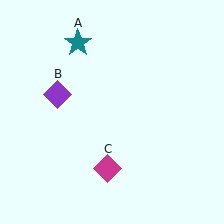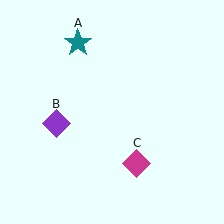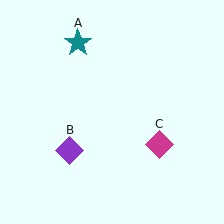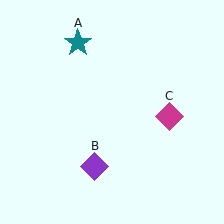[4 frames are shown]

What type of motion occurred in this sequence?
The purple diamond (object B), magenta diamond (object C) rotated counterclockwise around the center of the scene.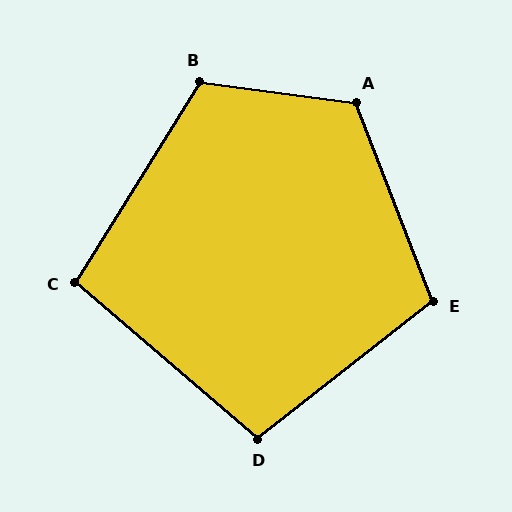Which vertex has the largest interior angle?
A, at approximately 119 degrees.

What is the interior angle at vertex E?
Approximately 107 degrees (obtuse).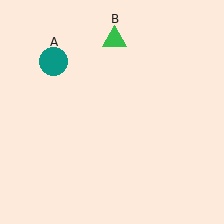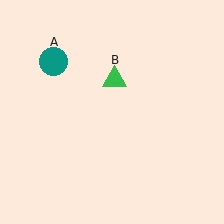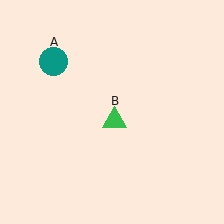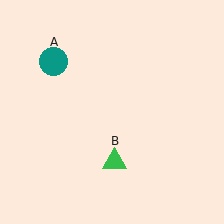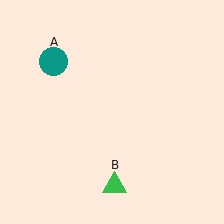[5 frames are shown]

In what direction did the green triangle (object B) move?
The green triangle (object B) moved down.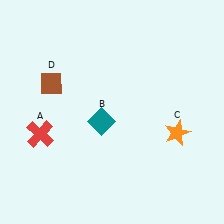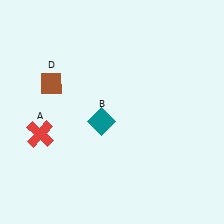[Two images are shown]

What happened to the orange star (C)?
The orange star (C) was removed in Image 2. It was in the bottom-right area of Image 1.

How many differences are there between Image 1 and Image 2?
There is 1 difference between the two images.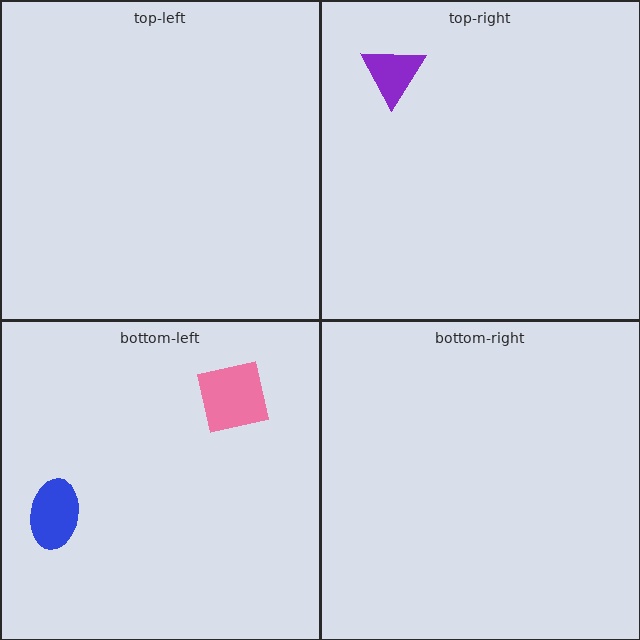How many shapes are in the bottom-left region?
2.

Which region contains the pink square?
The bottom-left region.